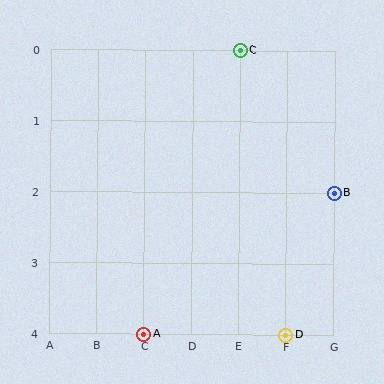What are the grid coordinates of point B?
Point B is at grid coordinates (G, 2).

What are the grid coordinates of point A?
Point A is at grid coordinates (C, 4).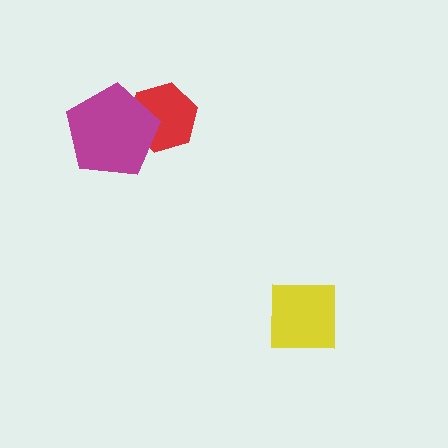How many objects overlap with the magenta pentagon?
1 object overlaps with the magenta pentagon.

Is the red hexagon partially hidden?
Yes, it is partially covered by another shape.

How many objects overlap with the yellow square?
0 objects overlap with the yellow square.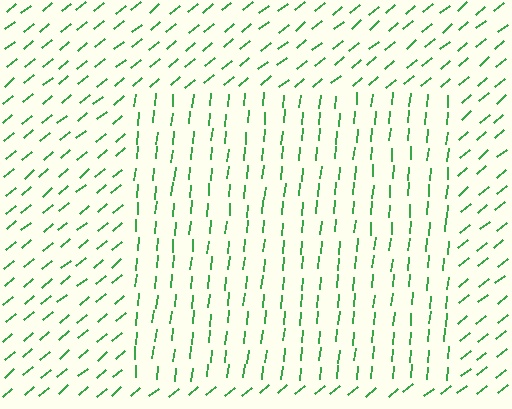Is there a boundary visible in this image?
Yes, there is a texture boundary formed by a change in line orientation.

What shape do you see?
I see a rectangle.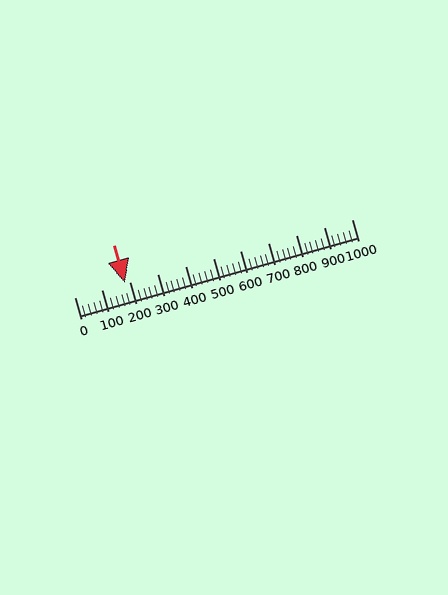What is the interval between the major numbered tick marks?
The major tick marks are spaced 100 units apart.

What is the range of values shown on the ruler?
The ruler shows values from 0 to 1000.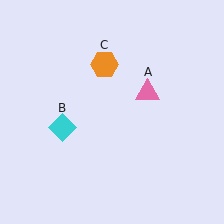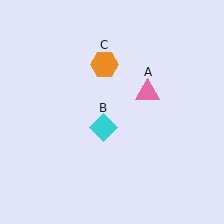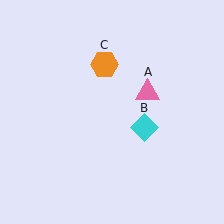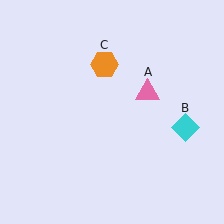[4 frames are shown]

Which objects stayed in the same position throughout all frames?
Pink triangle (object A) and orange hexagon (object C) remained stationary.